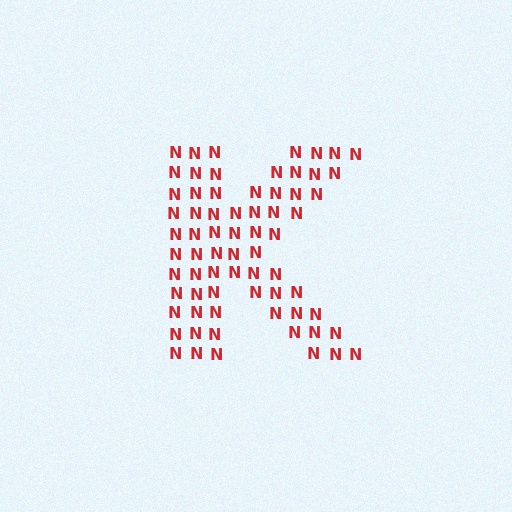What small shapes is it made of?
It is made of small letter N's.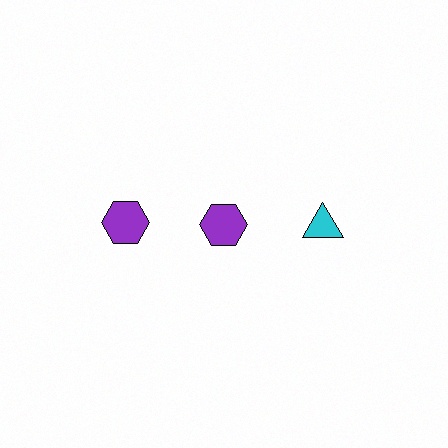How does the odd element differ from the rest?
It differs in both color (cyan instead of purple) and shape (triangle instead of hexagon).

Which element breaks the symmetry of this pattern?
The cyan triangle in the top row, center column breaks the symmetry. All other shapes are purple hexagons.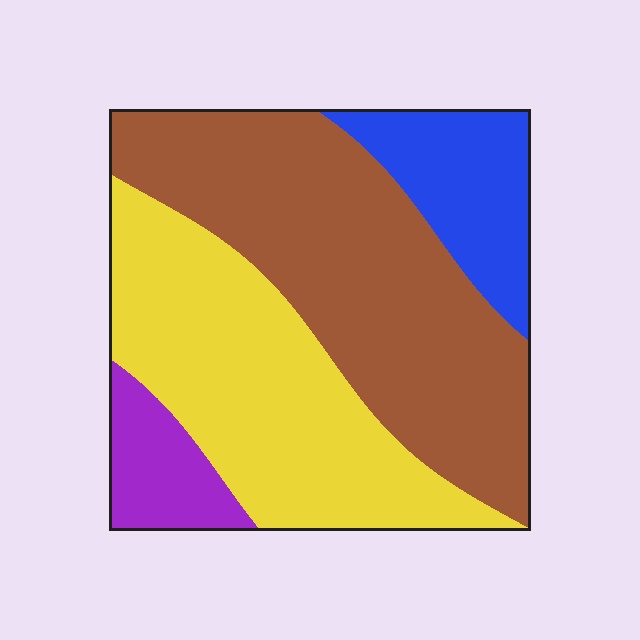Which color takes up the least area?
Purple, at roughly 10%.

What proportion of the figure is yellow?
Yellow covers 35% of the figure.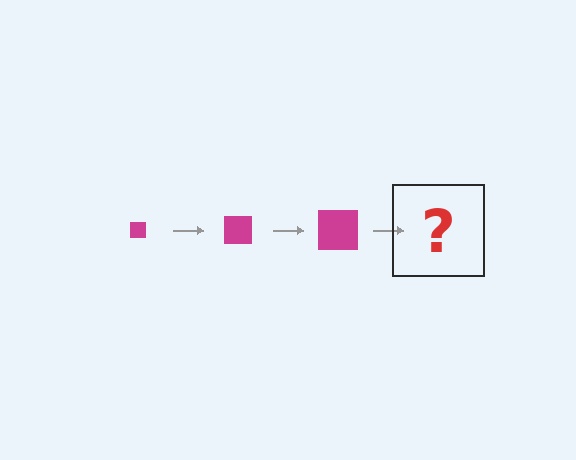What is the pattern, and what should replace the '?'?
The pattern is that the square gets progressively larger each step. The '?' should be a magenta square, larger than the previous one.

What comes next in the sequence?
The next element should be a magenta square, larger than the previous one.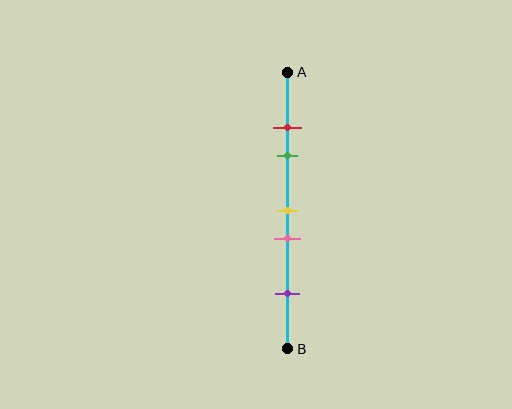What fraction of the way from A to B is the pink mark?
The pink mark is approximately 60% (0.6) of the way from A to B.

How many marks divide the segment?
There are 5 marks dividing the segment.